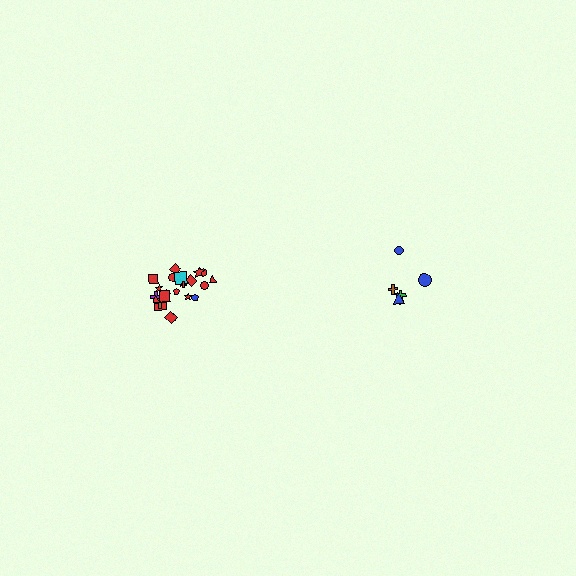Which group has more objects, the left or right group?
The left group.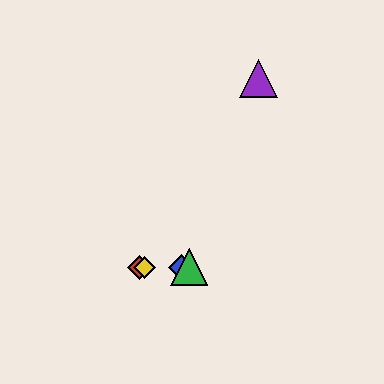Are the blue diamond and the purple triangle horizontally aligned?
No, the blue diamond is at y≈267 and the purple triangle is at y≈78.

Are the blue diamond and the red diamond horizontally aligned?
Yes, both are at y≈267.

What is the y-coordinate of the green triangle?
The green triangle is at y≈267.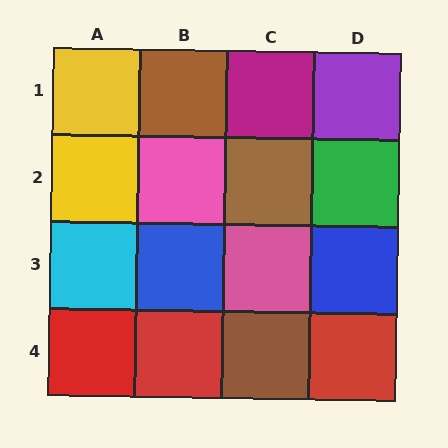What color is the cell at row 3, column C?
Pink.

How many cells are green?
1 cell is green.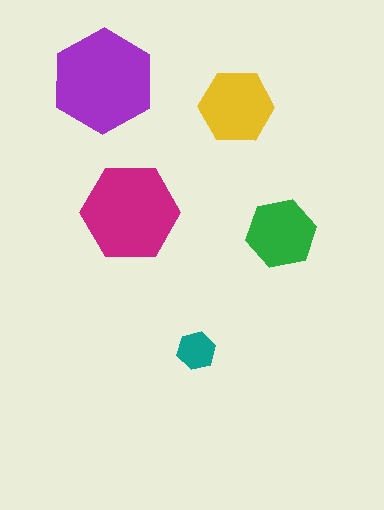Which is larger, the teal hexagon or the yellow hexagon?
The yellow one.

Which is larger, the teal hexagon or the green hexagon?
The green one.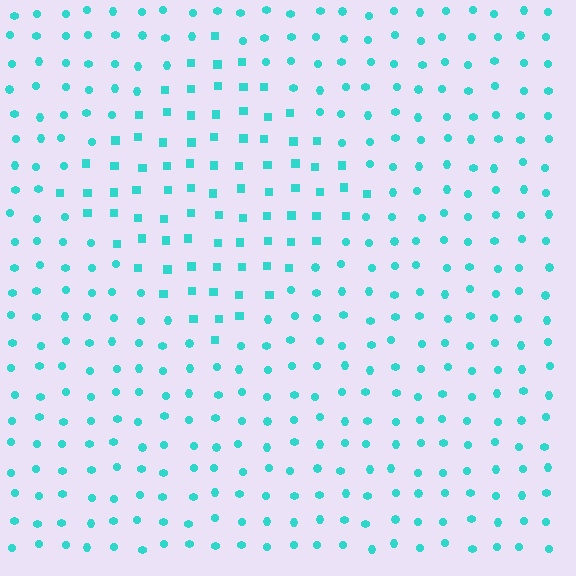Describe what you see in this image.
The image is filled with small cyan elements arranged in a uniform grid. A diamond-shaped region contains squares, while the surrounding area contains circles. The boundary is defined purely by the change in element shape.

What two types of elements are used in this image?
The image uses squares inside the diamond region and circles outside it.